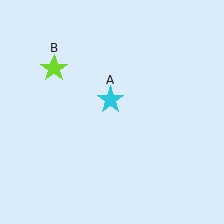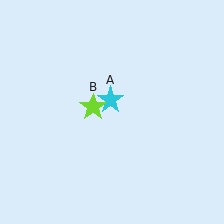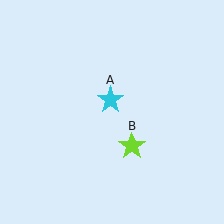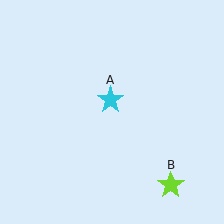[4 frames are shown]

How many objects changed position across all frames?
1 object changed position: lime star (object B).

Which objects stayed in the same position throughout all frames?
Cyan star (object A) remained stationary.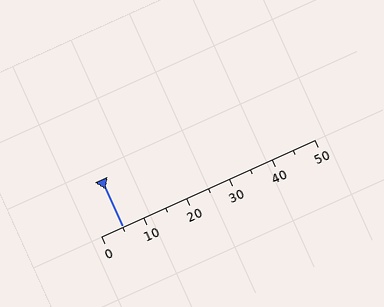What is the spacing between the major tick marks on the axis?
The major ticks are spaced 10 apart.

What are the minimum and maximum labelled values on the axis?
The axis runs from 0 to 50.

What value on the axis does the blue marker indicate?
The marker indicates approximately 5.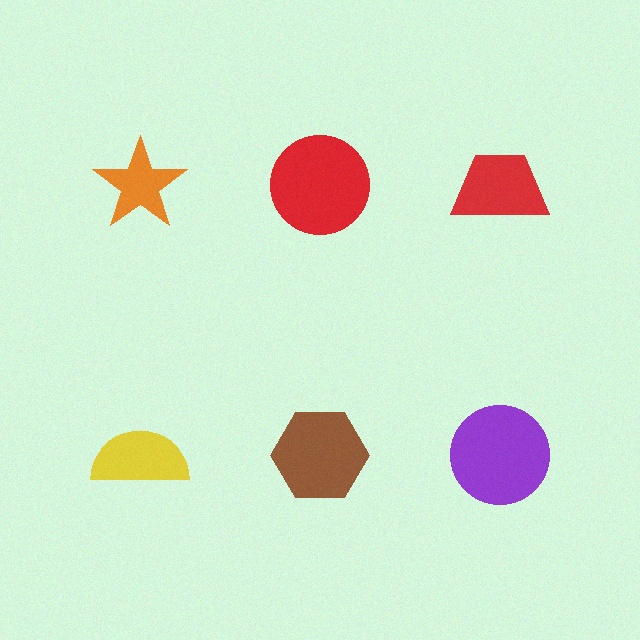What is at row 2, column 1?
A yellow semicircle.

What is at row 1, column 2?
A red circle.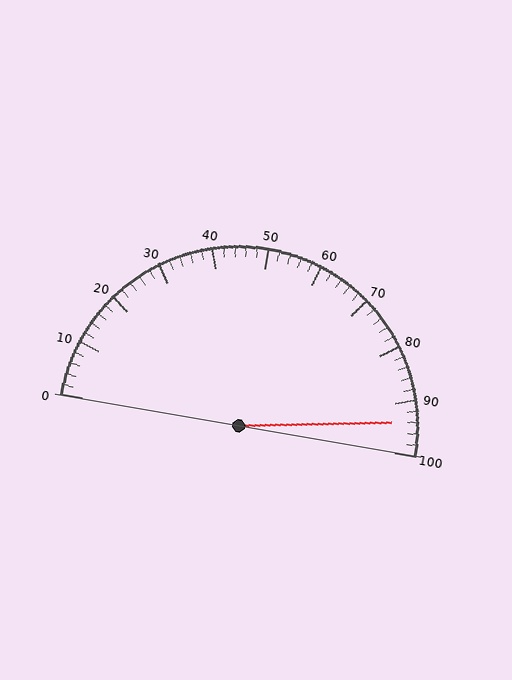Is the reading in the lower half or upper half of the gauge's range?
The reading is in the upper half of the range (0 to 100).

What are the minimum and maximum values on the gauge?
The gauge ranges from 0 to 100.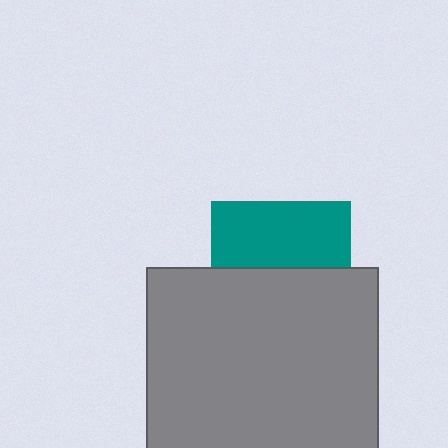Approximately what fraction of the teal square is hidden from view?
Roughly 53% of the teal square is hidden behind the gray square.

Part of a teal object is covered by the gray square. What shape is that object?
It is a square.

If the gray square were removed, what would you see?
You would see the complete teal square.